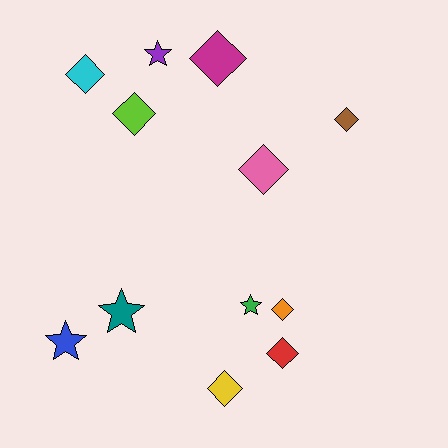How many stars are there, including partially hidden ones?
There are 4 stars.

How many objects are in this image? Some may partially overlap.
There are 12 objects.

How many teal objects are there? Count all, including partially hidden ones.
There is 1 teal object.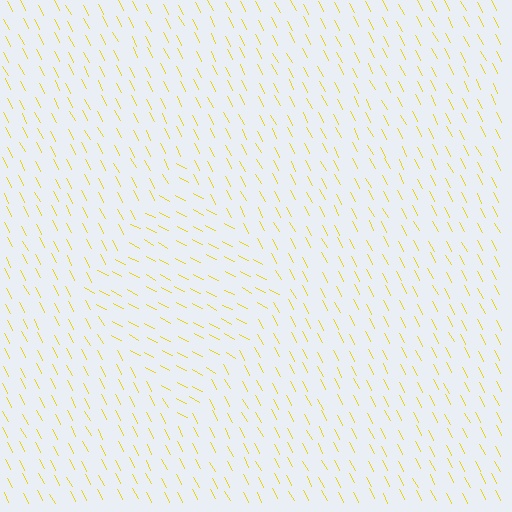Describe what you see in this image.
The image is filled with small yellow line segments. A diamond region in the image has lines oriented differently from the surrounding lines, creating a visible texture boundary.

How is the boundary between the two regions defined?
The boundary is defined purely by a change in line orientation (approximately 35 degrees difference). All lines are the same color and thickness.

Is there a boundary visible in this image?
Yes, there is a texture boundary formed by a change in line orientation.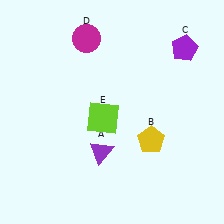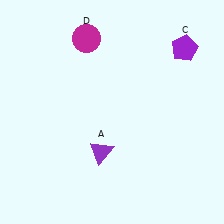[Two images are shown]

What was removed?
The lime square (E), the yellow pentagon (B) were removed in Image 2.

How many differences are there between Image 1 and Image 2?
There are 2 differences between the two images.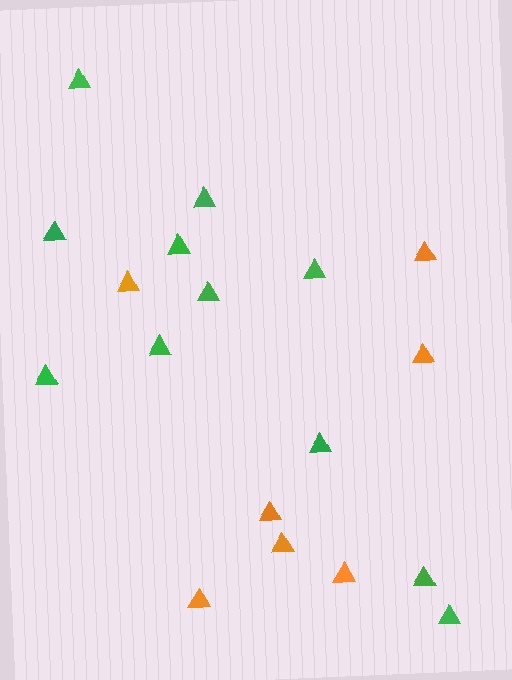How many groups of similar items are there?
There are 2 groups: one group of orange triangles (7) and one group of green triangles (11).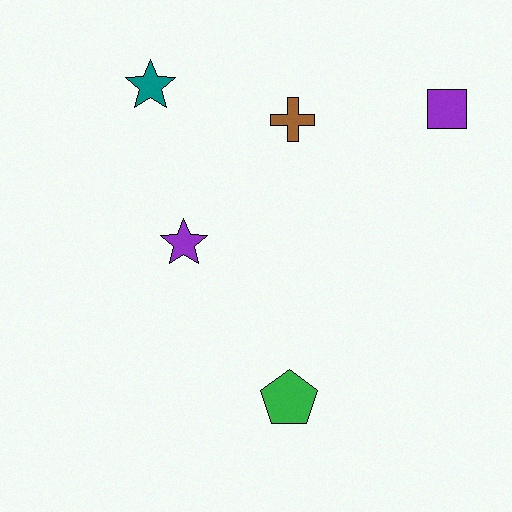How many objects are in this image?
There are 5 objects.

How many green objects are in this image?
There is 1 green object.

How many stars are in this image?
There are 2 stars.